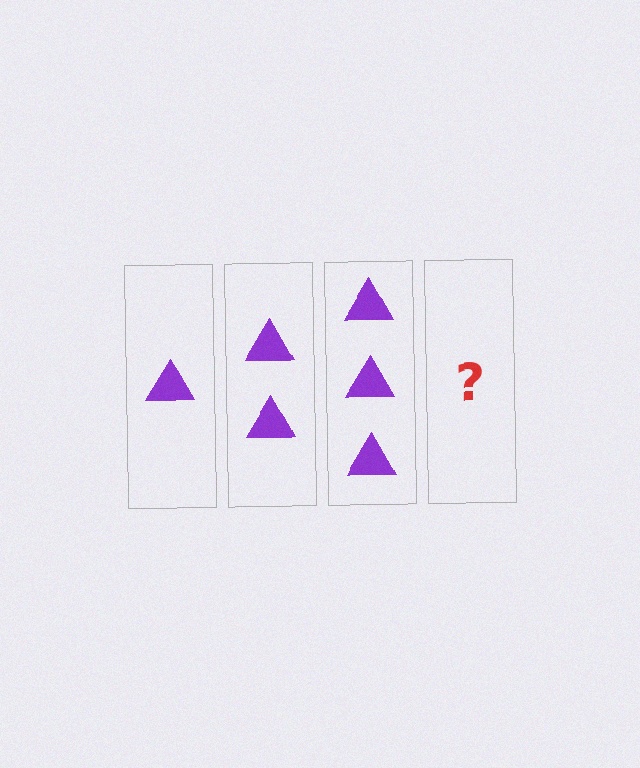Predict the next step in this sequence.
The next step is 4 triangles.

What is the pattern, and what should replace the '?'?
The pattern is that each step adds one more triangle. The '?' should be 4 triangles.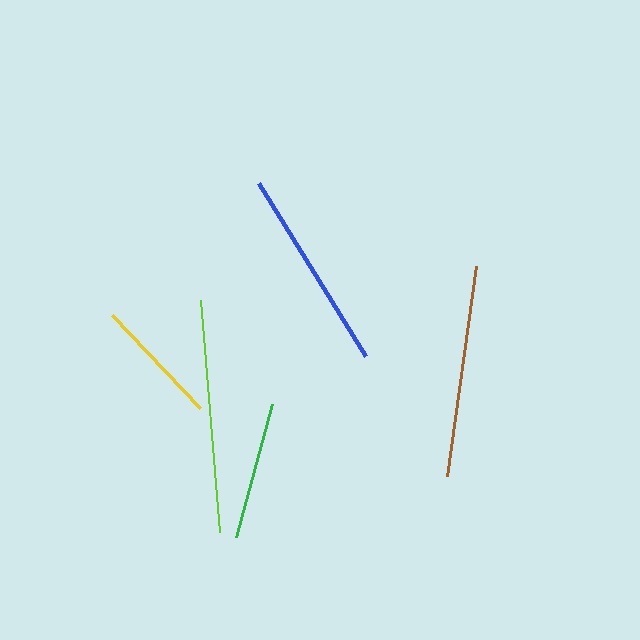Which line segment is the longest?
The lime line is the longest at approximately 233 pixels.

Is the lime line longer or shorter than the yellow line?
The lime line is longer than the yellow line.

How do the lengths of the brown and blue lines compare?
The brown and blue lines are approximately the same length.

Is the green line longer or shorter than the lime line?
The lime line is longer than the green line.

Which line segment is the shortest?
The yellow line is the shortest at approximately 128 pixels.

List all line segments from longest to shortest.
From longest to shortest: lime, brown, blue, green, yellow.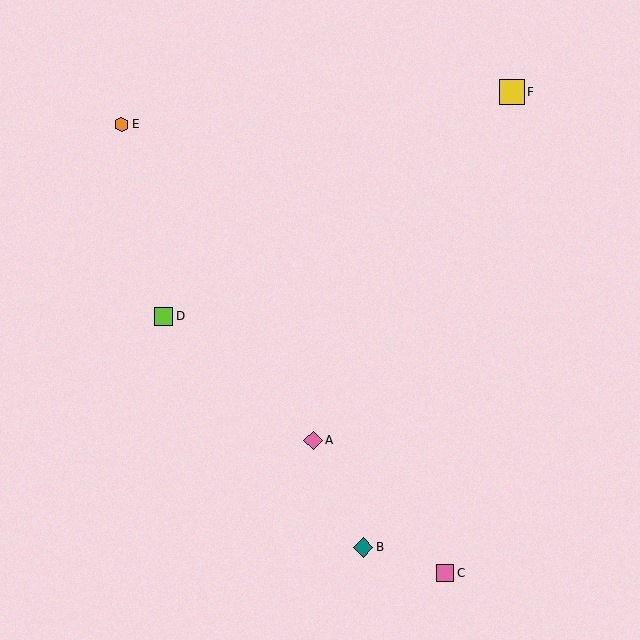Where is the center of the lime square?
The center of the lime square is at (164, 316).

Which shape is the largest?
The yellow square (labeled F) is the largest.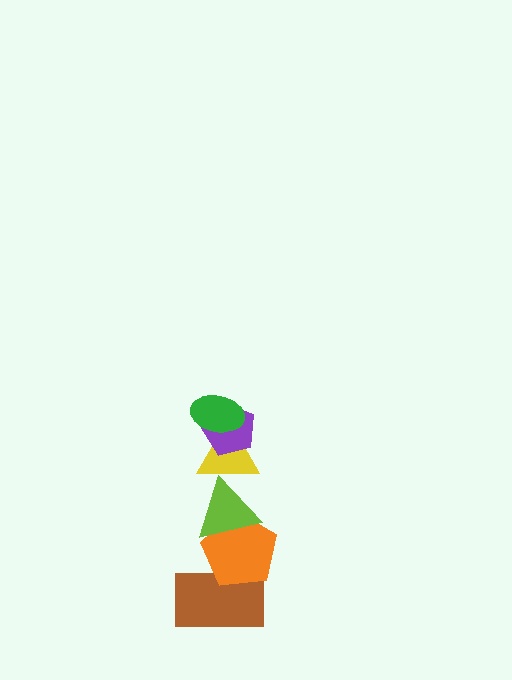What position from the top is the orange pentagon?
The orange pentagon is 5th from the top.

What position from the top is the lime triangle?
The lime triangle is 4th from the top.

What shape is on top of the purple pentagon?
The green ellipse is on top of the purple pentagon.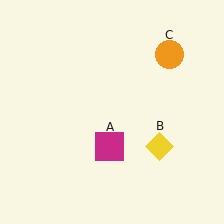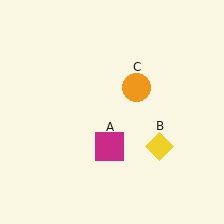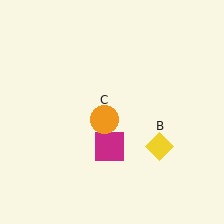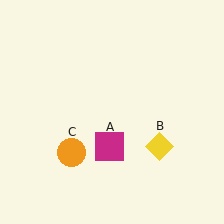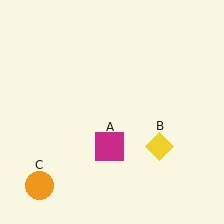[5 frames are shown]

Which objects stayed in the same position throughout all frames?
Magenta square (object A) and yellow diamond (object B) remained stationary.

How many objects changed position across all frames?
1 object changed position: orange circle (object C).